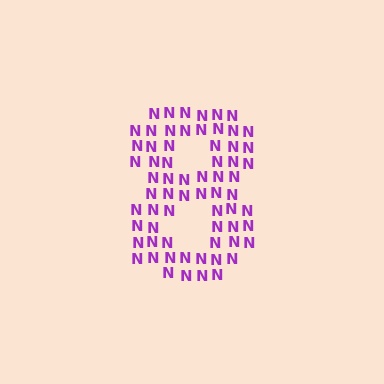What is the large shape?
The large shape is the digit 8.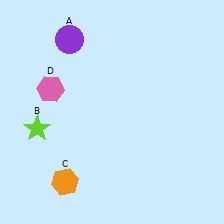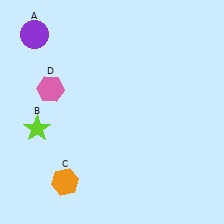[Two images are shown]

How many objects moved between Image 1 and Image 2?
1 object moved between the two images.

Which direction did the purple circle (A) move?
The purple circle (A) moved left.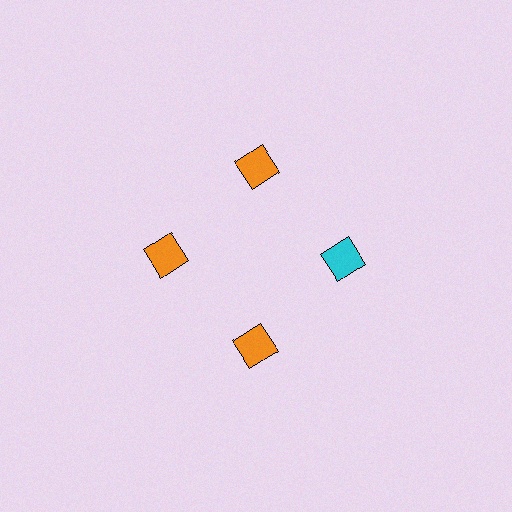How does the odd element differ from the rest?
It has a different color: cyan instead of orange.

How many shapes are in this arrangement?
There are 4 shapes arranged in a ring pattern.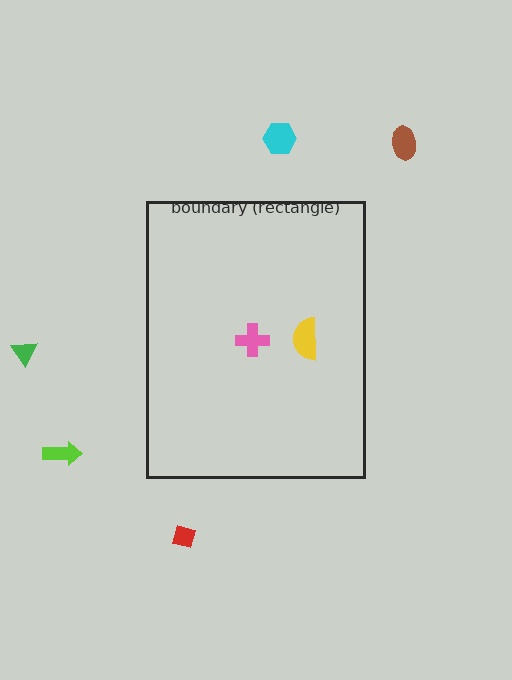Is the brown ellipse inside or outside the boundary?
Outside.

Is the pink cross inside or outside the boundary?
Inside.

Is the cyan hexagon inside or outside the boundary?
Outside.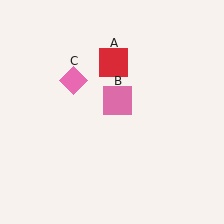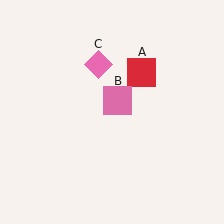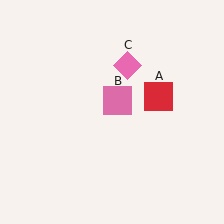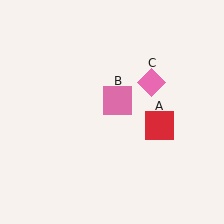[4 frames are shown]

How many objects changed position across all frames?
2 objects changed position: red square (object A), pink diamond (object C).